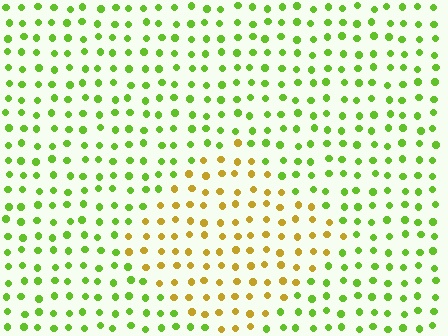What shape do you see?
I see a diamond.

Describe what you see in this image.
The image is filled with small lime elements in a uniform arrangement. A diamond-shaped region is visible where the elements are tinted to a slightly different hue, forming a subtle color boundary.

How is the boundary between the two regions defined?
The boundary is defined purely by a slight shift in hue (about 50 degrees). Spacing, size, and orientation are identical on both sides.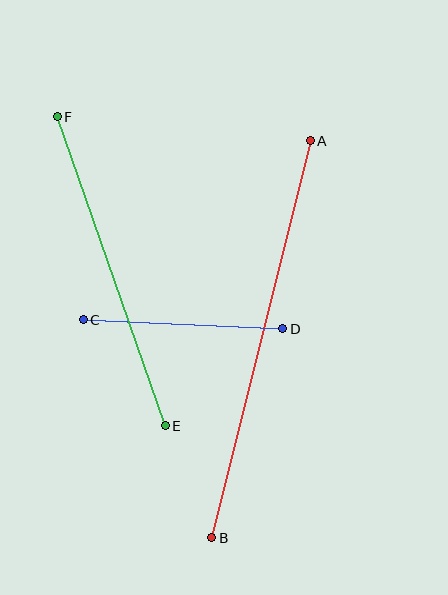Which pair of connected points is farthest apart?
Points A and B are farthest apart.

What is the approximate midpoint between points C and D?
The midpoint is at approximately (183, 324) pixels.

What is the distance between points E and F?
The distance is approximately 327 pixels.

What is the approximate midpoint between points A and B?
The midpoint is at approximately (261, 339) pixels.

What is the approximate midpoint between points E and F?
The midpoint is at approximately (111, 271) pixels.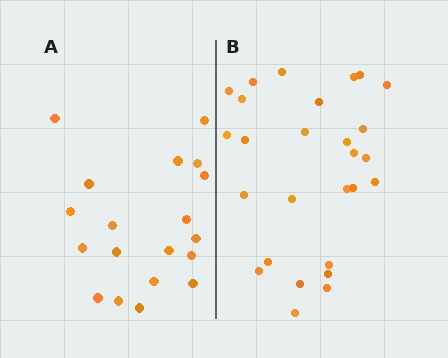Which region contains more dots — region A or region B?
Region B (the right region) has more dots.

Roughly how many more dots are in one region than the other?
Region B has roughly 8 or so more dots than region A.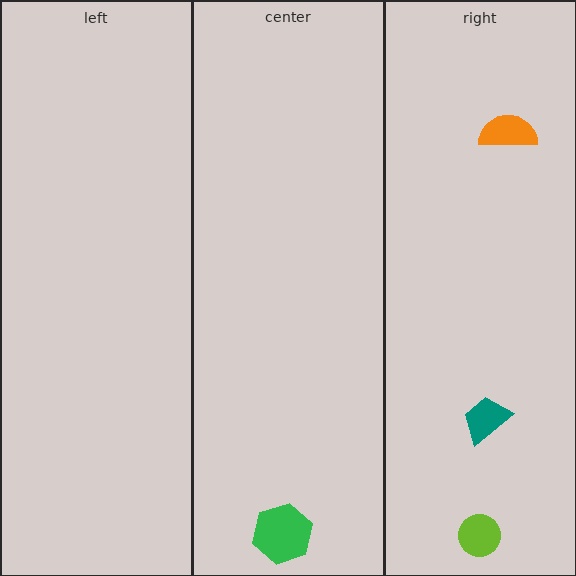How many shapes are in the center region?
1.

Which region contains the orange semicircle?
The right region.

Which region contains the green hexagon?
The center region.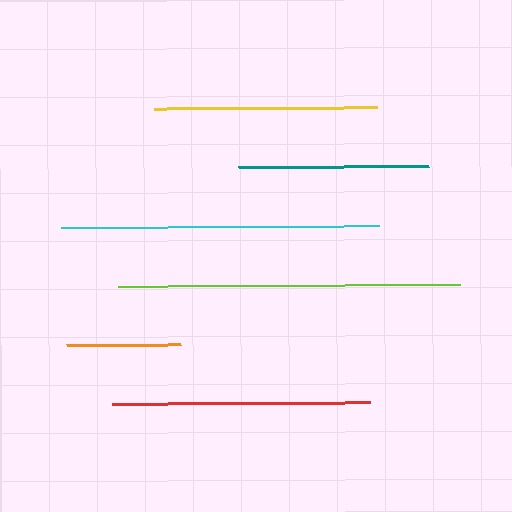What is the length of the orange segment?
The orange segment is approximately 113 pixels long.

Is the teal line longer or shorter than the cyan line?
The cyan line is longer than the teal line.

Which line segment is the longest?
The lime line is the longest at approximately 342 pixels.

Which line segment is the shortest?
The orange line is the shortest at approximately 113 pixels.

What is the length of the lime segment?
The lime segment is approximately 342 pixels long.